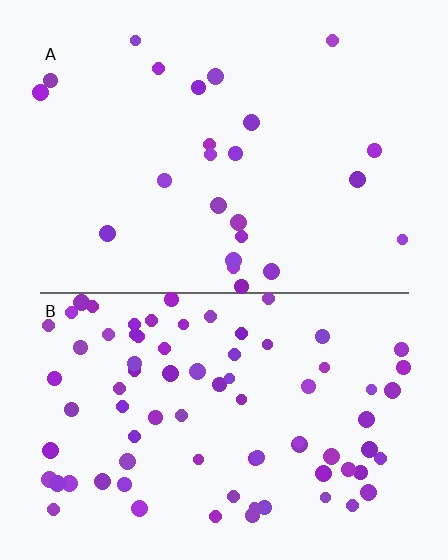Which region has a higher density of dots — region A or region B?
B (the bottom).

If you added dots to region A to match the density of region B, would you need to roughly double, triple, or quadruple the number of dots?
Approximately triple.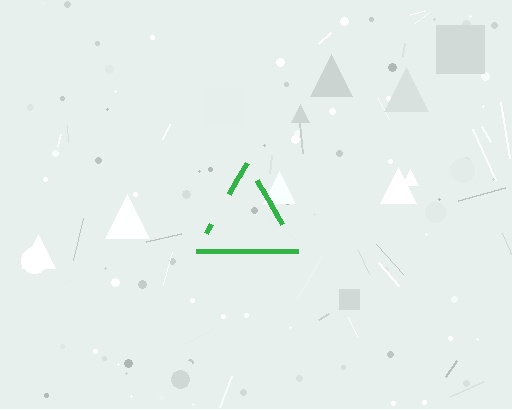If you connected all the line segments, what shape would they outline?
They would outline a triangle.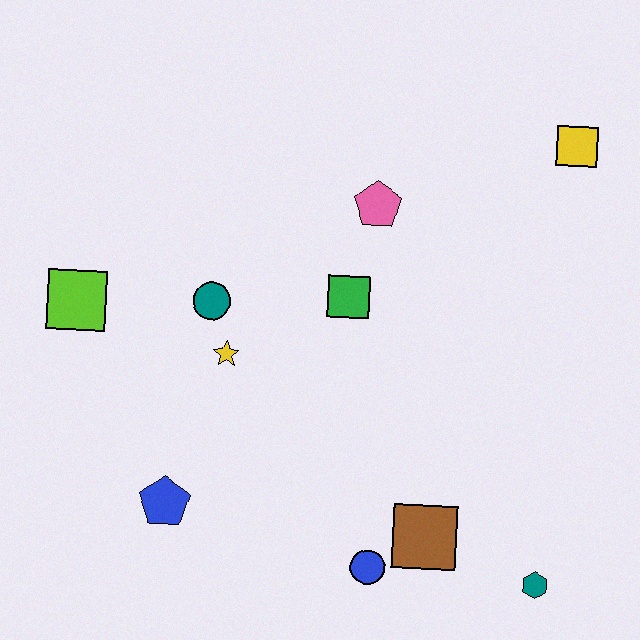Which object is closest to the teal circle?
The yellow star is closest to the teal circle.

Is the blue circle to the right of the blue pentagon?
Yes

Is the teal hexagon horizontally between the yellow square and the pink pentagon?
Yes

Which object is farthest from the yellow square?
The blue pentagon is farthest from the yellow square.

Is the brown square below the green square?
Yes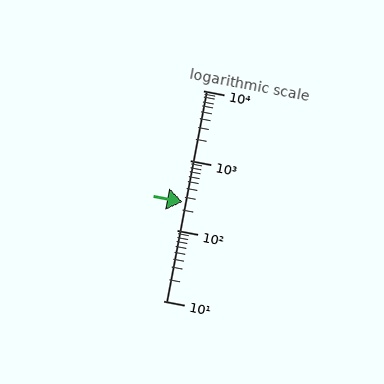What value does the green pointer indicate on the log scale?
The pointer indicates approximately 260.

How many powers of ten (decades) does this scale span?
The scale spans 3 decades, from 10 to 10000.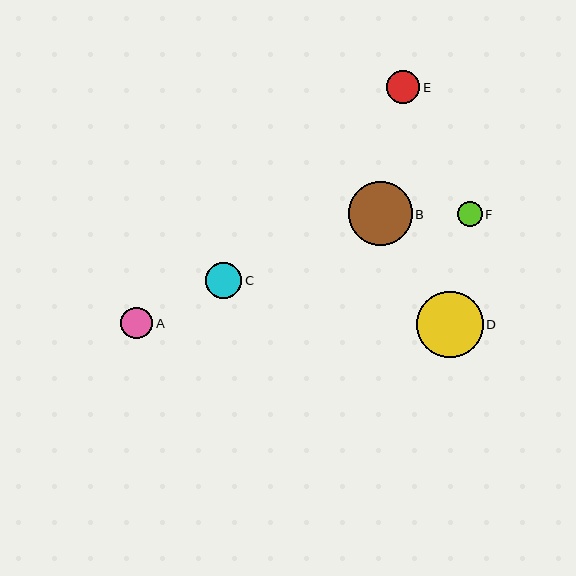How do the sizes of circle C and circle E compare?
Circle C and circle E are approximately the same size.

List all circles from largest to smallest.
From largest to smallest: D, B, C, E, A, F.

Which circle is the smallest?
Circle F is the smallest with a size of approximately 25 pixels.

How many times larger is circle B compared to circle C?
Circle B is approximately 1.8 times the size of circle C.